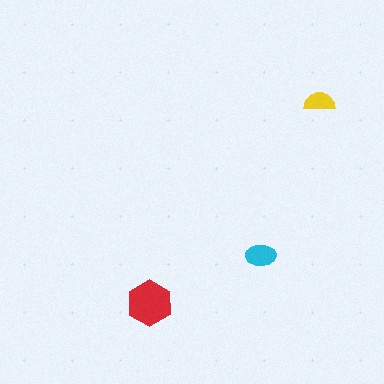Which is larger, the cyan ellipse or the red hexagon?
The red hexagon.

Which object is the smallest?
The yellow semicircle.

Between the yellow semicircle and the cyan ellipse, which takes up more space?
The cyan ellipse.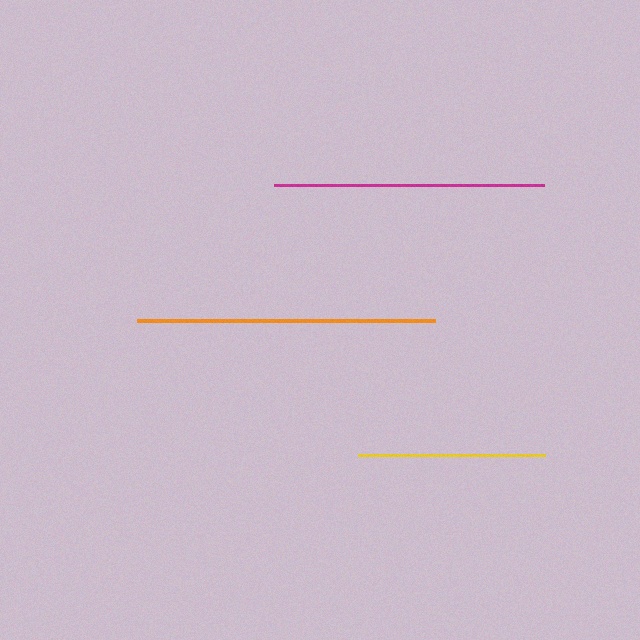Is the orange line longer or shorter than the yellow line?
The orange line is longer than the yellow line.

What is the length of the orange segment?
The orange segment is approximately 298 pixels long.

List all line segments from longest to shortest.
From longest to shortest: orange, magenta, yellow.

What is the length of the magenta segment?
The magenta segment is approximately 270 pixels long.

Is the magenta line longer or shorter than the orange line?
The orange line is longer than the magenta line.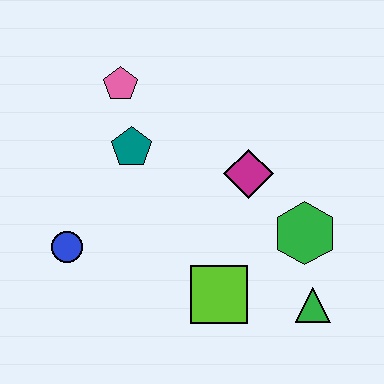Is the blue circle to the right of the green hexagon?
No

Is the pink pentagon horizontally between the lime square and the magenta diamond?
No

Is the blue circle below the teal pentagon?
Yes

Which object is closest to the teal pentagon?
The pink pentagon is closest to the teal pentagon.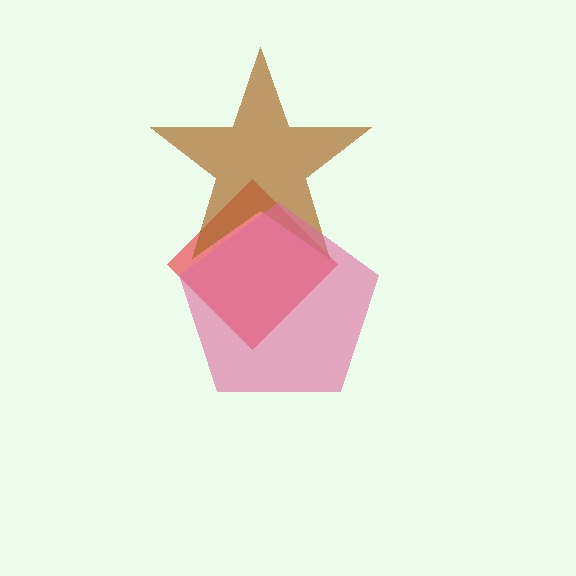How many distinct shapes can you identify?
There are 3 distinct shapes: a red diamond, a brown star, a pink pentagon.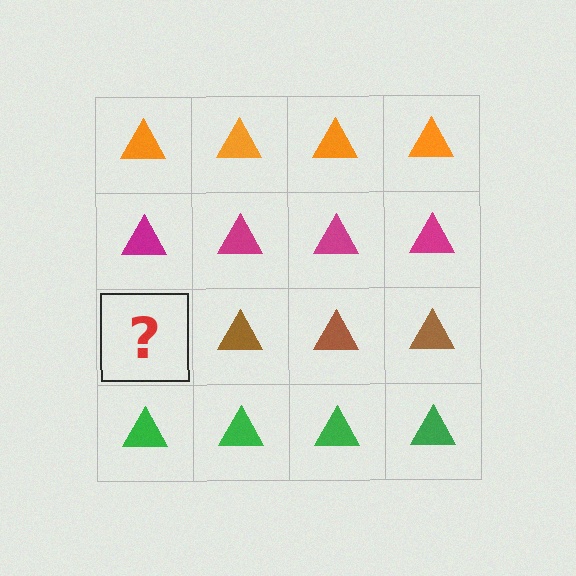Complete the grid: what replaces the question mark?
The question mark should be replaced with a brown triangle.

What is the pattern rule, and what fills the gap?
The rule is that each row has a consistent color. The gap should be filled with a brown triangle.